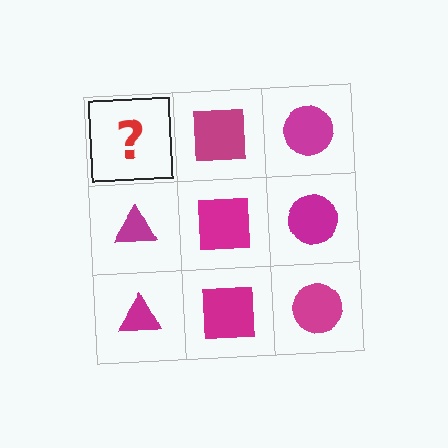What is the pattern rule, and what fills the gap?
The rule is that each column has a consistent shape. The gap should be filled with a magenta triangle.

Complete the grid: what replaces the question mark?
The question mark should be replaced with a magenta triangle.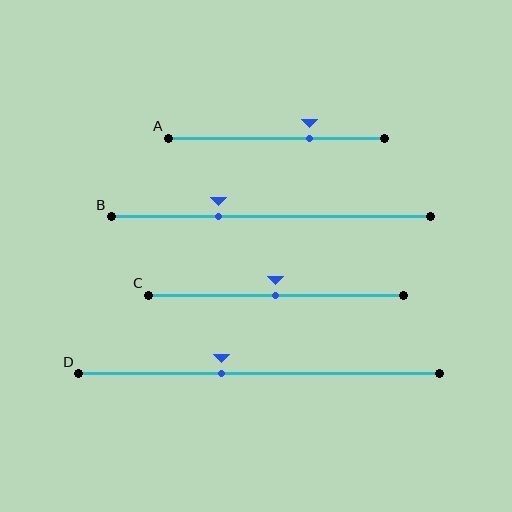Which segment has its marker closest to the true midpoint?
Segment C has its marker closest to the true midpoint.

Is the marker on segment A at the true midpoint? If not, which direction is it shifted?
No, the marker on segment A is shifted to the right by about 15% of the segment length.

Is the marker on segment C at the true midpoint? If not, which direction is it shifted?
Yes, the marker on segment C is at the true midpoint.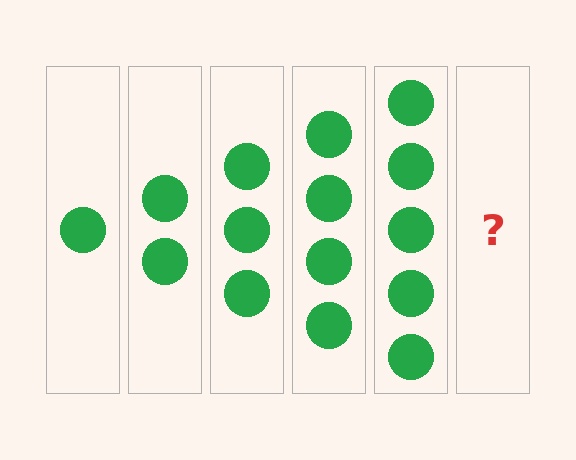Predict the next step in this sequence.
The next step is 6 circles.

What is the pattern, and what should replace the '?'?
The pattern is that each step adds one more circle. The '?' should be 6 circles.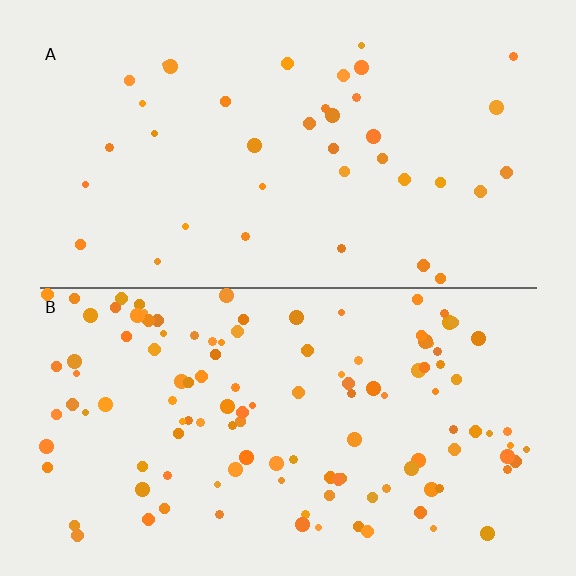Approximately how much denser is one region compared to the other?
Approximately 3.1× — region B over region A.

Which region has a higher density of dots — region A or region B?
B (the bottom).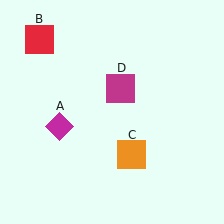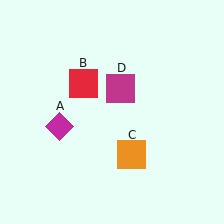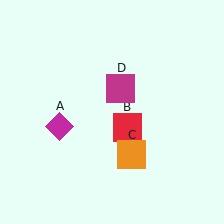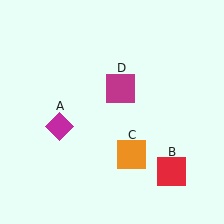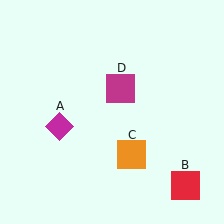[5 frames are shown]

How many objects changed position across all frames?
1 object changed position: red square (object B).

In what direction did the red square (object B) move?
The red square (object B) moved down and to the right.